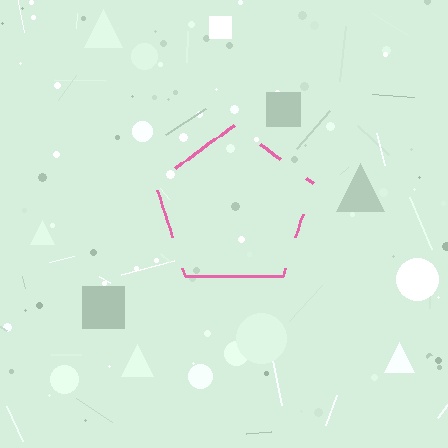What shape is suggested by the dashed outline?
The dashed outline suggests a pentagon.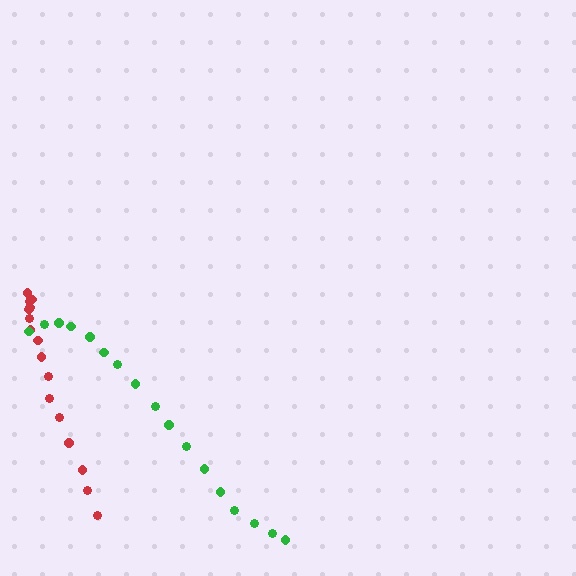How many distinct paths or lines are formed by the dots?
There are 2 distinct paths.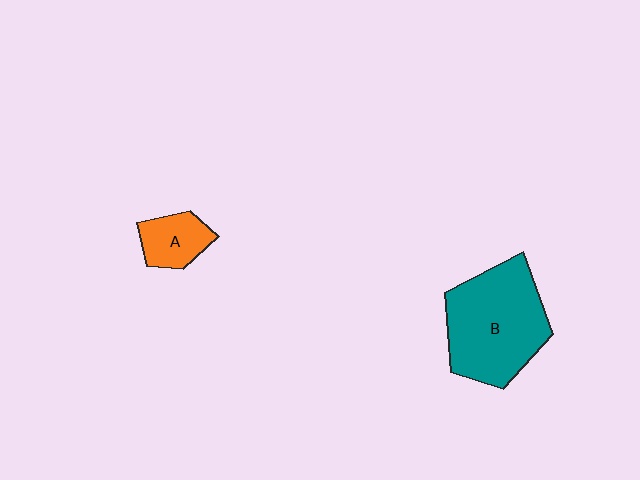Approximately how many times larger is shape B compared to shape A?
Approximately 3.0 times.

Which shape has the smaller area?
Shape A (orange).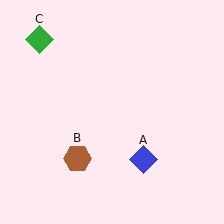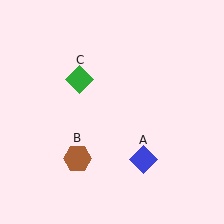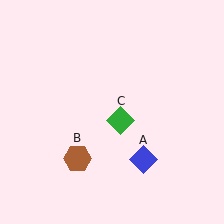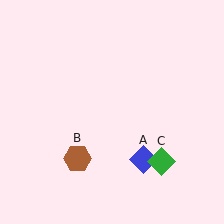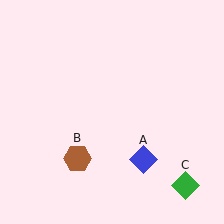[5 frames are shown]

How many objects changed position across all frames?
1 object changed position: green diamond (object C).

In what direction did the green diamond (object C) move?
The green diamond (object C) moved down and to the right.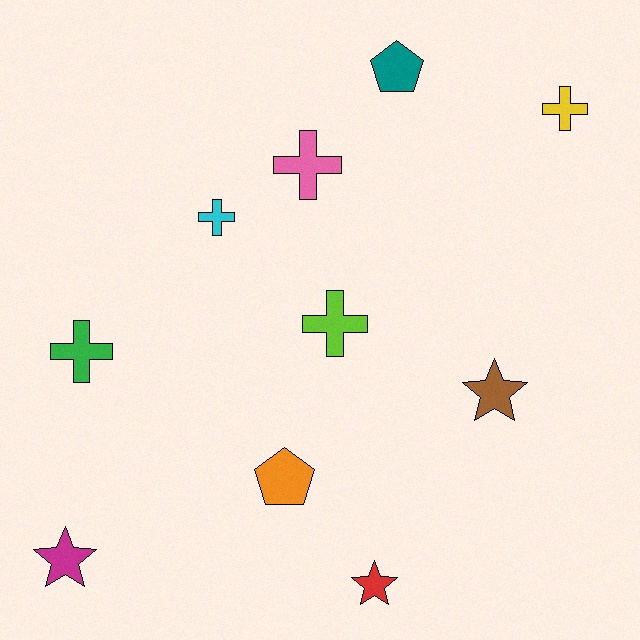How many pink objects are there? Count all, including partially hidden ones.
There is 1 pink object.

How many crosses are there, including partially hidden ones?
There are 5 crosses.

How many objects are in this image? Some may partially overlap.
There are 10 objects.